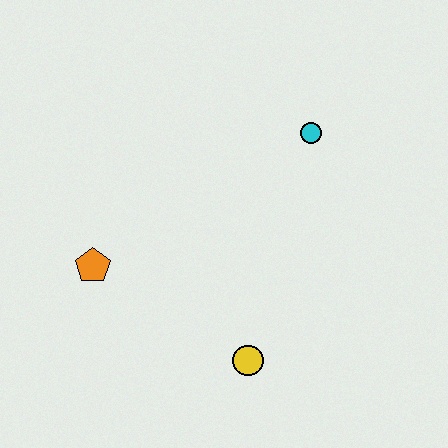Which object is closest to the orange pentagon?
The yellow circle is closest to the orange pentagon.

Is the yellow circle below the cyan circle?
Yes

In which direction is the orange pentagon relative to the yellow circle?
The orange pentagon is to the left of the yellow circle.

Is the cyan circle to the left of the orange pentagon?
No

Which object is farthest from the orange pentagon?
The cyan circle is farthest from the orange pentagon.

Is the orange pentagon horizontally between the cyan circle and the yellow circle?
No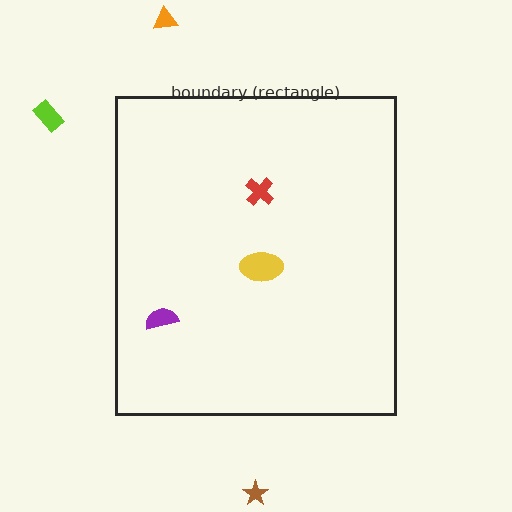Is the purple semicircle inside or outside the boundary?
Inside.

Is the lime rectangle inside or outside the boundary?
Outside.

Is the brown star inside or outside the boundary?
Outside.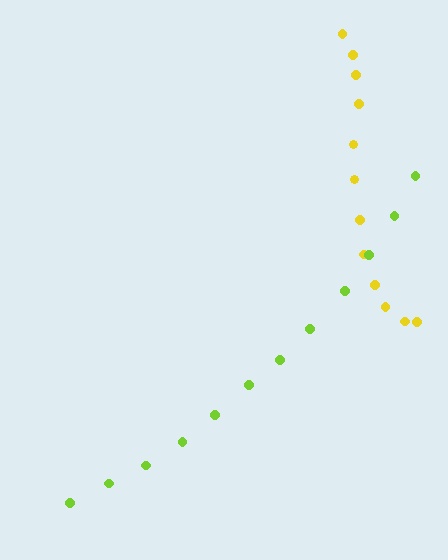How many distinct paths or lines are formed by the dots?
There are 2 distinct paths.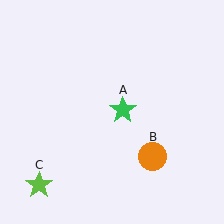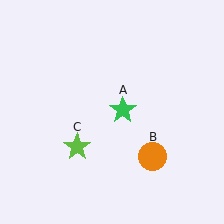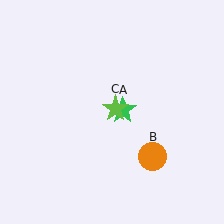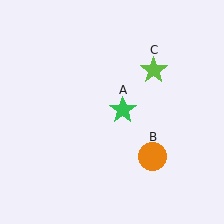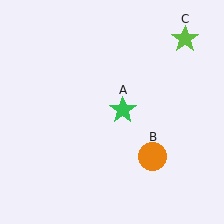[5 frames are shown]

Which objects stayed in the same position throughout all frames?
Green star (object A) and orange circle (object B) remained stationary.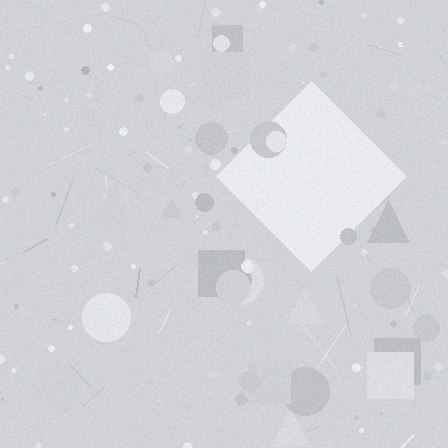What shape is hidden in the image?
A diamond is hidden in the image.